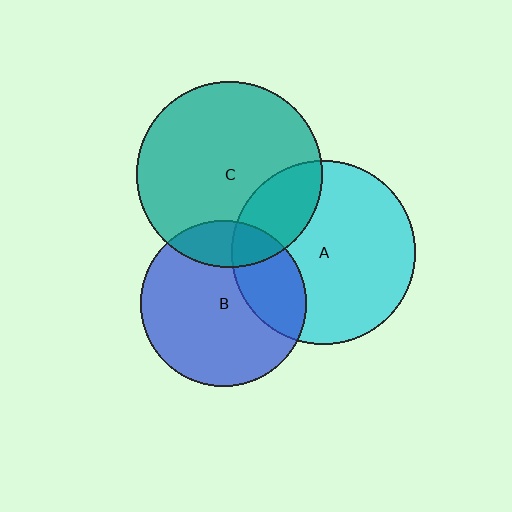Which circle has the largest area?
Circle C (teal).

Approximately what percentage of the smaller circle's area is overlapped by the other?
Approximately 25%.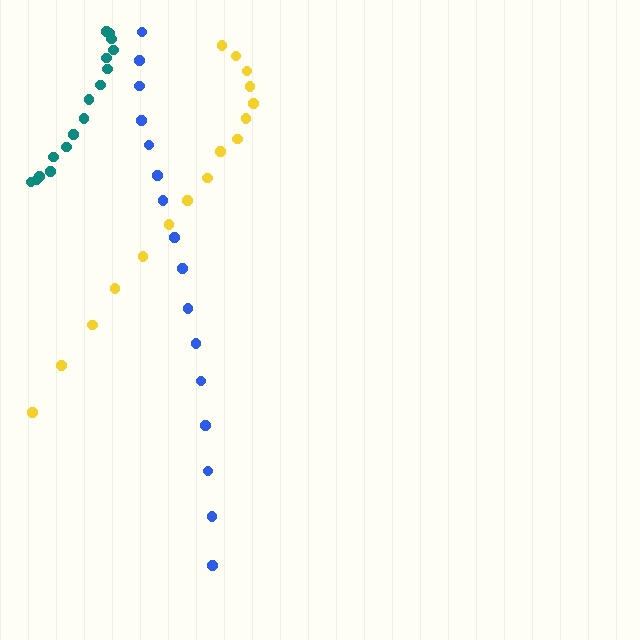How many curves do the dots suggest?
There are 3 distinct paths.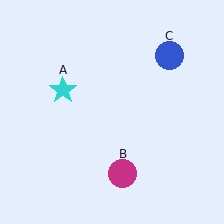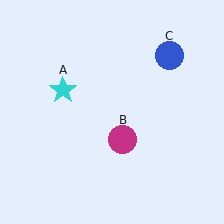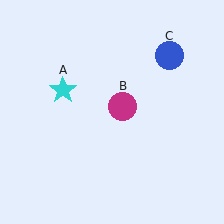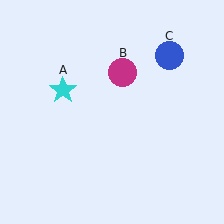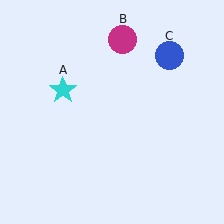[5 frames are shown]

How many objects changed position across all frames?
1 object changed position: magenta circle (object B).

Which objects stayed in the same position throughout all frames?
Cyan star (object A) and blue circle (object C) remained stationary.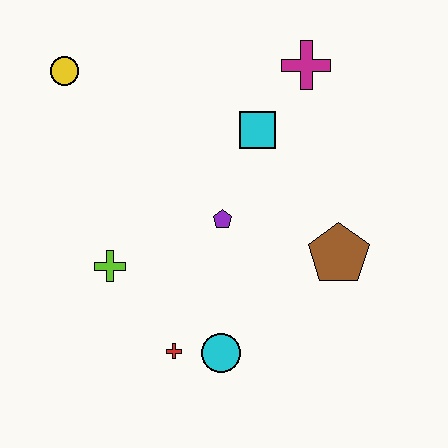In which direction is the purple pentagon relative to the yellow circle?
The purple pentagon is to the right of the yellow circle.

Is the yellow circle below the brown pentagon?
No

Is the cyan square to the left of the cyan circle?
No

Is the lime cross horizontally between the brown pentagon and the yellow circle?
Yes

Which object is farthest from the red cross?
The magenta cross is farthest from the red cross.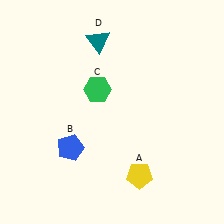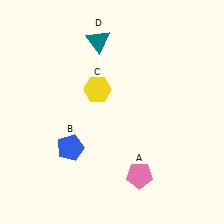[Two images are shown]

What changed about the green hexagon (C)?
In Image 1, C is green. In Image 2, it changed to yellow.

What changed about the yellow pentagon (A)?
In Image 1, A is yellow. In Image 2, it changed to pink.